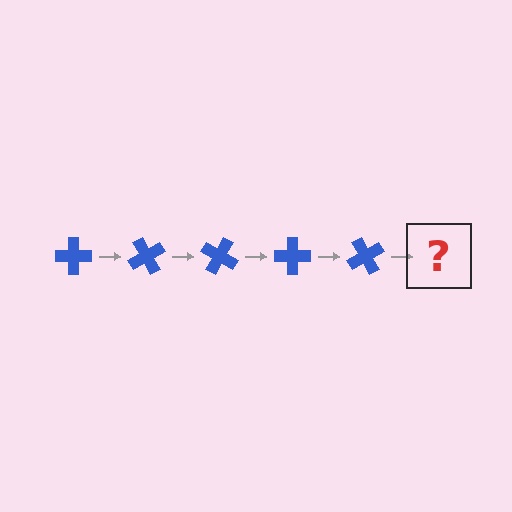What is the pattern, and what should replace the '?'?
The pattern is that the cross rotates 60 degrees each step. The '?' should be a blue cross rotated 300 degrees.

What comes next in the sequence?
The next element should be a blue cross rotated 300 degrees.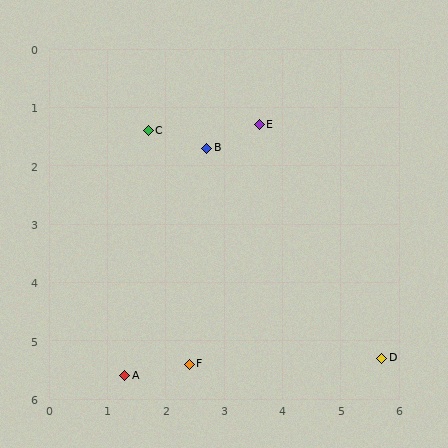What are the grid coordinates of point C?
Point C is at approximately (1.7, 1.4).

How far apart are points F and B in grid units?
Points F and B are about 3.7 grid units apart.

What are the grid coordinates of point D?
Point D is at approximately (5.7, 5.3).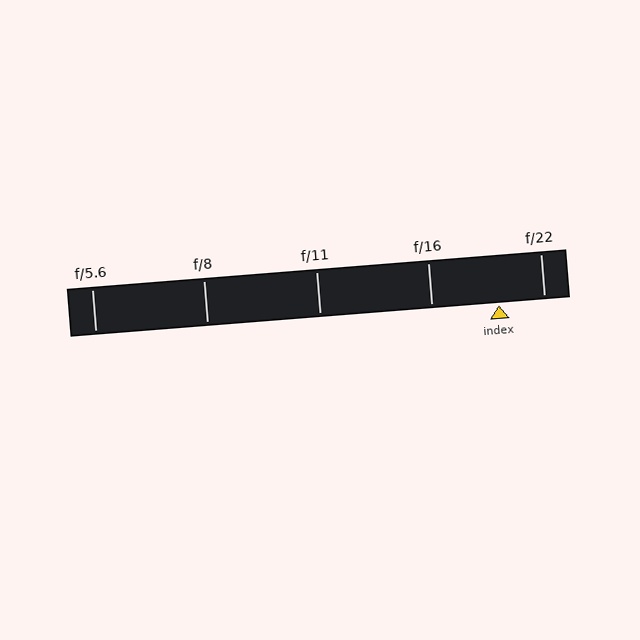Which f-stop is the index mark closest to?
The index mark is closest to f/22.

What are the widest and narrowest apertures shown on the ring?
The widest aperture shown is f/5.6 and the narrowest is f/22.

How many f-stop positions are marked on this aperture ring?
There are 5 f-stop positions marked.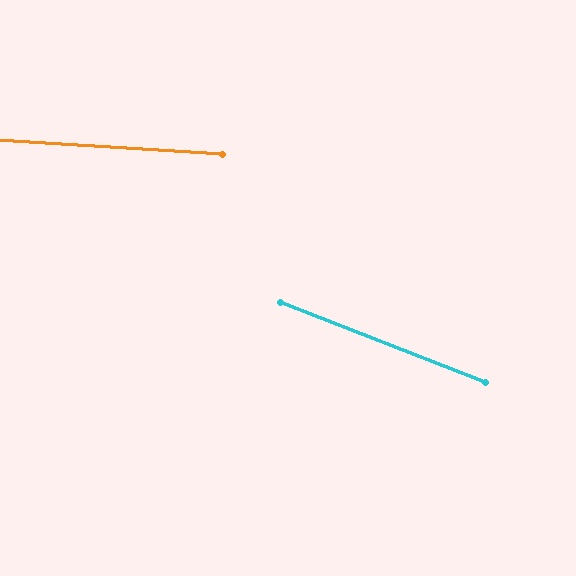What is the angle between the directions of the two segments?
Approximately 18 degrees.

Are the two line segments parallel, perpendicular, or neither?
Neither parallel nor perpendicular — they differ by about 18°.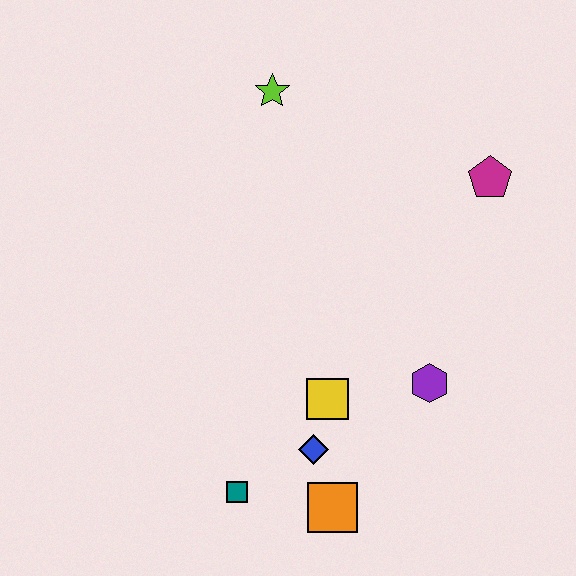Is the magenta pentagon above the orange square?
Yes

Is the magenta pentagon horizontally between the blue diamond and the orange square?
No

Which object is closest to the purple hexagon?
The yellow square is closest to the purple hexagon.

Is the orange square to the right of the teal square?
Yes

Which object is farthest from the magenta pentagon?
The teal square is farthest from the magenta pentagon.